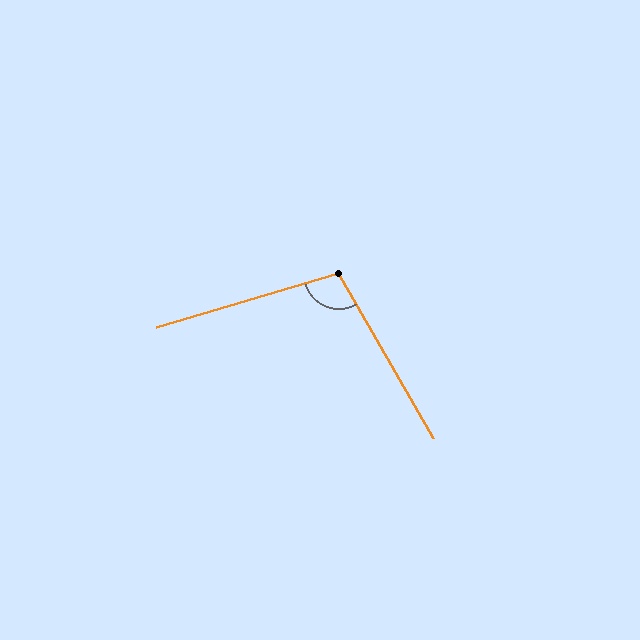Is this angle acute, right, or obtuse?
It is obtuse.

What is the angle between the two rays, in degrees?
Approximately 103 degrees.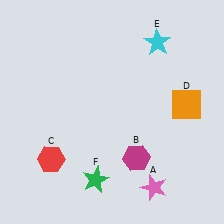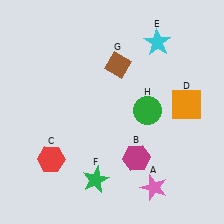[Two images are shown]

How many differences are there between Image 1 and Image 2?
There are 2 differences between the two images.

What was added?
A brown diamond (G), a green circle (H) were added in Image 2.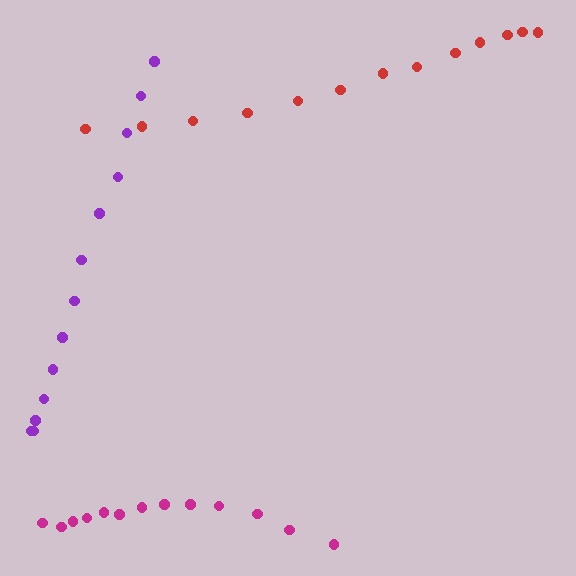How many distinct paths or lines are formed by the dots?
There are 3 distinct paths.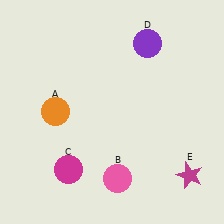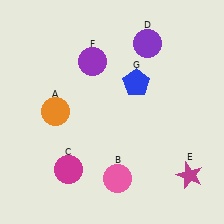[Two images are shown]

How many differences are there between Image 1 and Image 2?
There are 2 differences between the two images.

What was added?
A purple circle (F), a blue pentagon (G) were added in Image 2.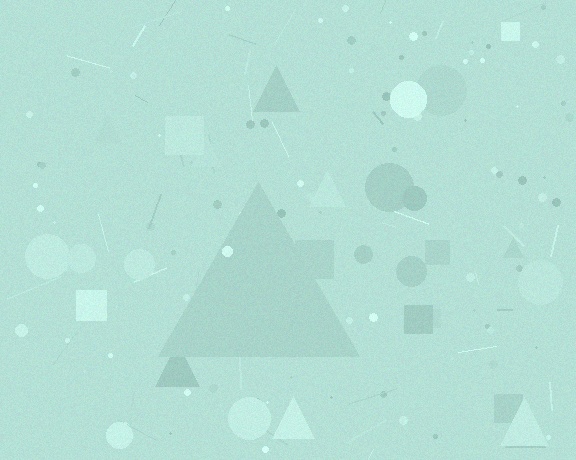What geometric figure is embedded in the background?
A triangle is embedded in the background.